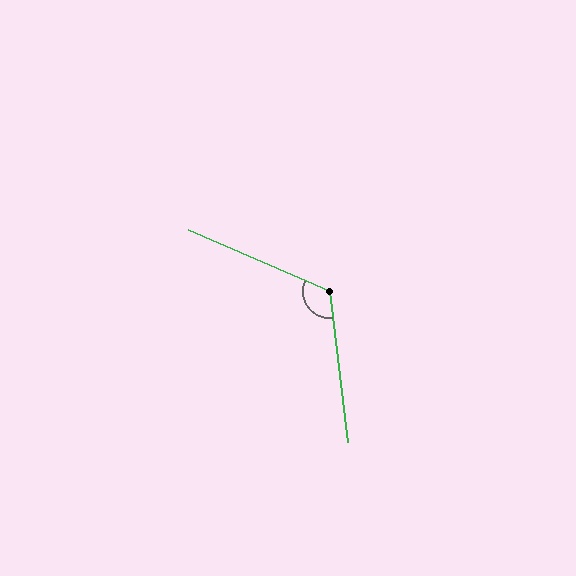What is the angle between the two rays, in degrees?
Approximately 120 degrees.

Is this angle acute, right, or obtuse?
It is obtuse.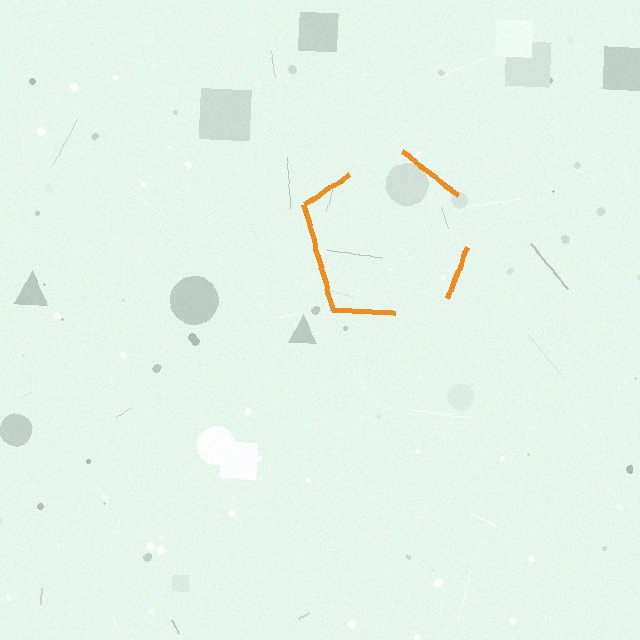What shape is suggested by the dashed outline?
The dashed outline suggests a pentagon.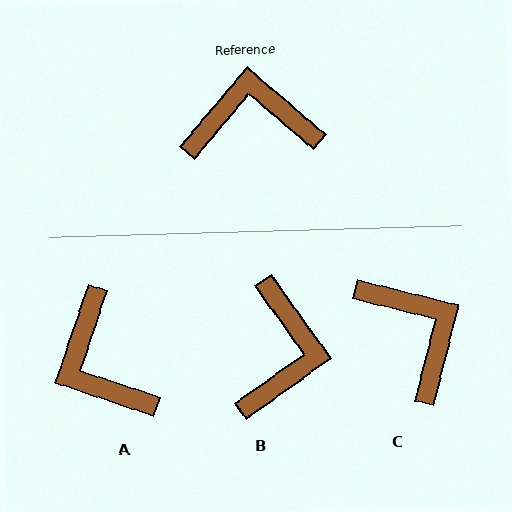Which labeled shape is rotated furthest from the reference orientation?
A, about 112 degrees away.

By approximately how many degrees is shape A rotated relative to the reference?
Approximately 112 degrees counter-clockwise.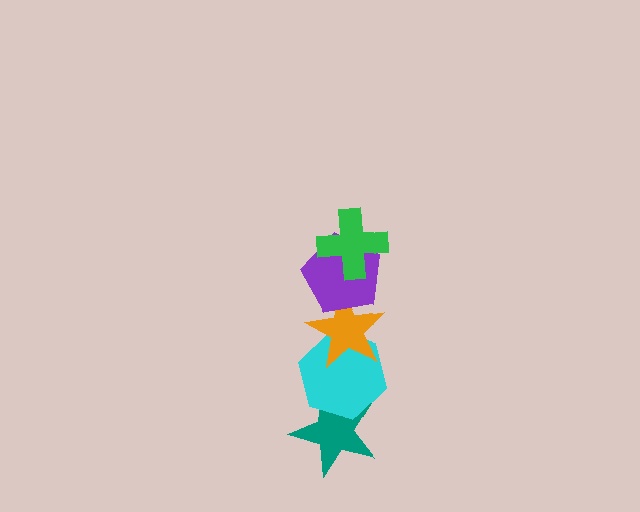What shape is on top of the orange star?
The purple pentagon is on top of the orange star.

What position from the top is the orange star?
The orange star is 3rd from the top.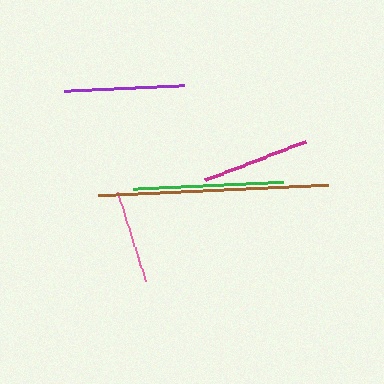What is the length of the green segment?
The green segment is approximately 150 pixels long.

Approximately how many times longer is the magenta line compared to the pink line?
The magenta line is approximately 1.2 times the length of the pink line.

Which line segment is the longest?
The brown line is the longest at approximately 231 pixels.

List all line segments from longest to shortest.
From longest to shortest: brown, green, purple, magenta, pink.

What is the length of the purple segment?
The purple segment is approximately 119 pixels long.